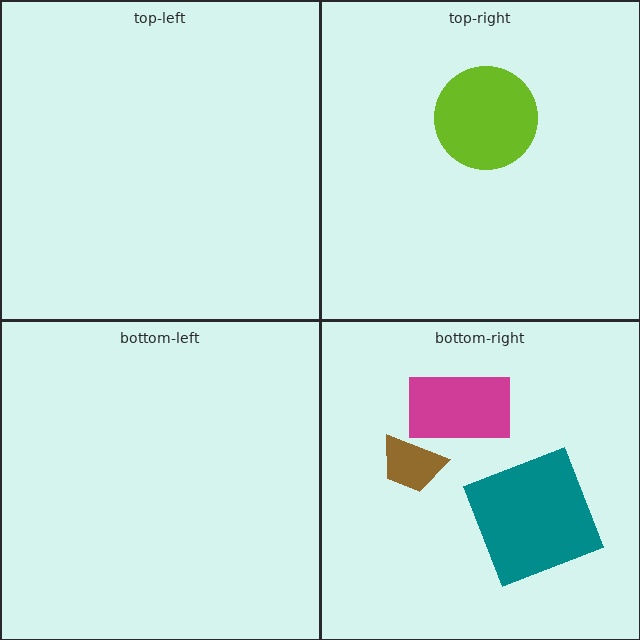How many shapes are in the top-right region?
1.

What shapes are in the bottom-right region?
The magenta rectangle, the brown trapezoid, the teal square.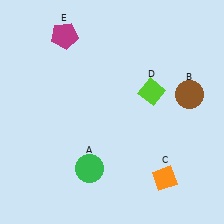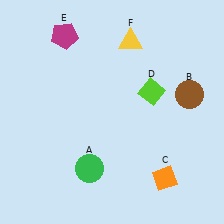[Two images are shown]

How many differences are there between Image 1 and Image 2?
There is 1 difference between the two images.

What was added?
A yellow triangle (F) was added in Image 2.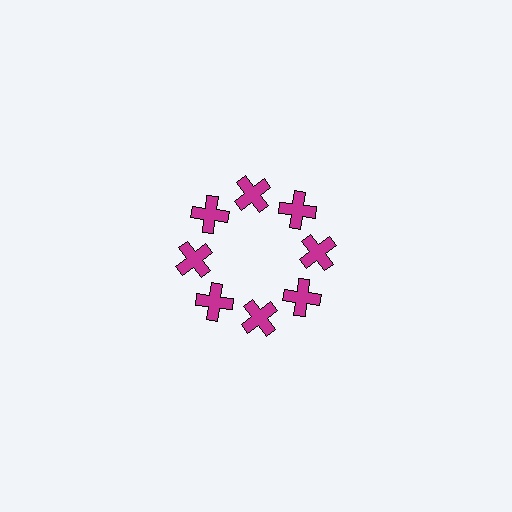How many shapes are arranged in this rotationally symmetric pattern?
There are 8 shapes, arranged in 8 groups of 1.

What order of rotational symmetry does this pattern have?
This pattern has 8-fold rotational symmetry.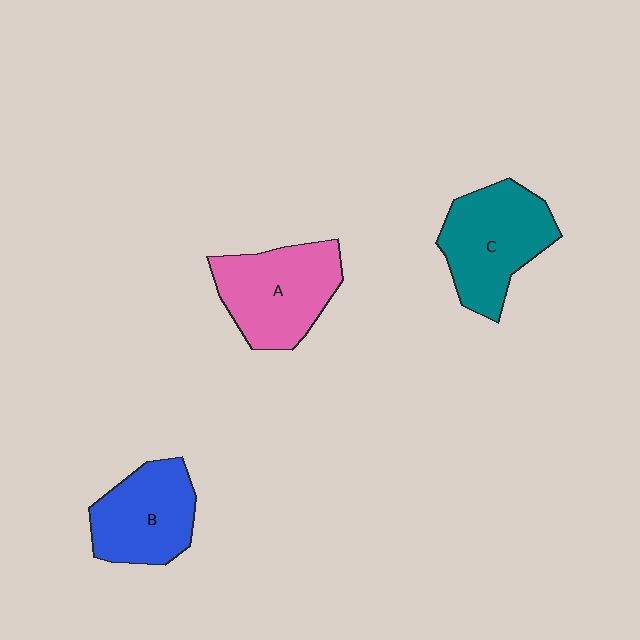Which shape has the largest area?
Shape C (teal).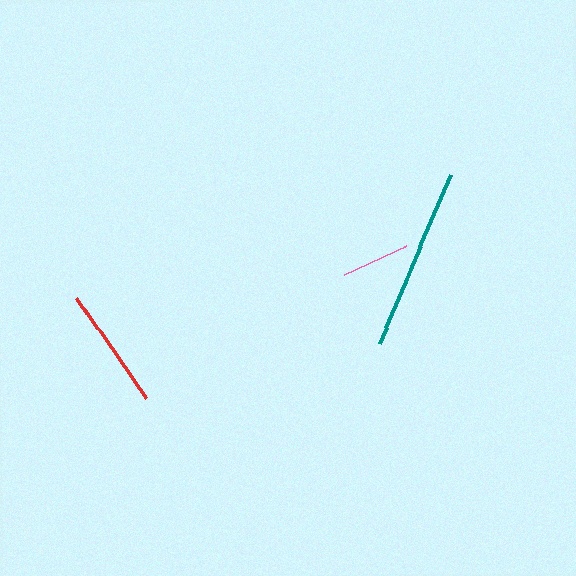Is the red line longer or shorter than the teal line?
The teal line is longer than the red line.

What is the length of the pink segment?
The pink segment is approximately 69 pixels long.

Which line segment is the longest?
The teal line is the longest at approximately 183 pixels.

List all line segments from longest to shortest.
From longest to shortest: teal, red, pink.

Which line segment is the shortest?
The pink line is the shortest at approximately 69 pixels.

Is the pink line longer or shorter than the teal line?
The teal line is longer than the pink line.